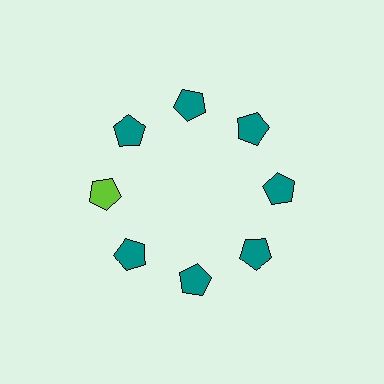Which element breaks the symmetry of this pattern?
The lime pentagon at roughly the 9 o'clock position breaks the symmetry. All other shapes are teal pentagons.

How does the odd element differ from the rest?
It has a different color: lime instead of teal.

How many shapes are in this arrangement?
There are 8 shapes arranged in a ring pattern.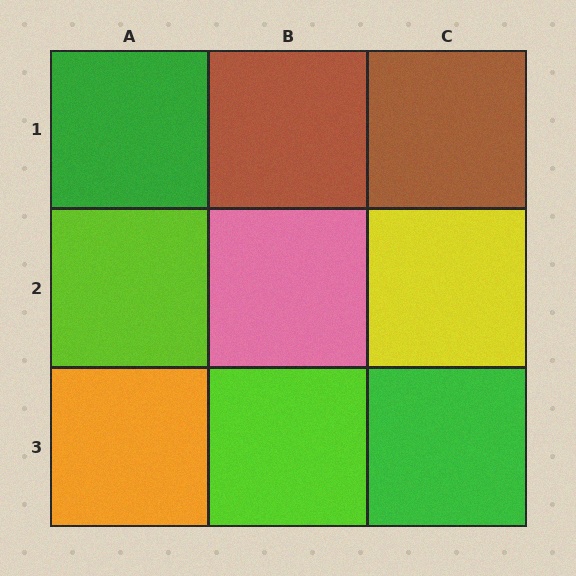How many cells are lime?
2 cells are lime.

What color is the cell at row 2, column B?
Pink.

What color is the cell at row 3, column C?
Green.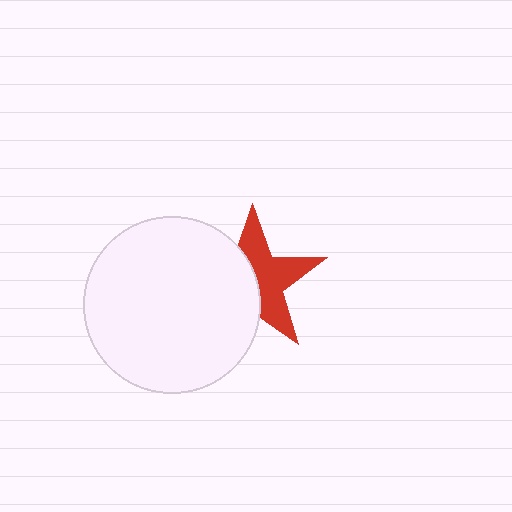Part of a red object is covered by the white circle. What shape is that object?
It is a star.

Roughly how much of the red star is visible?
About half of it is visible (roughly 52%).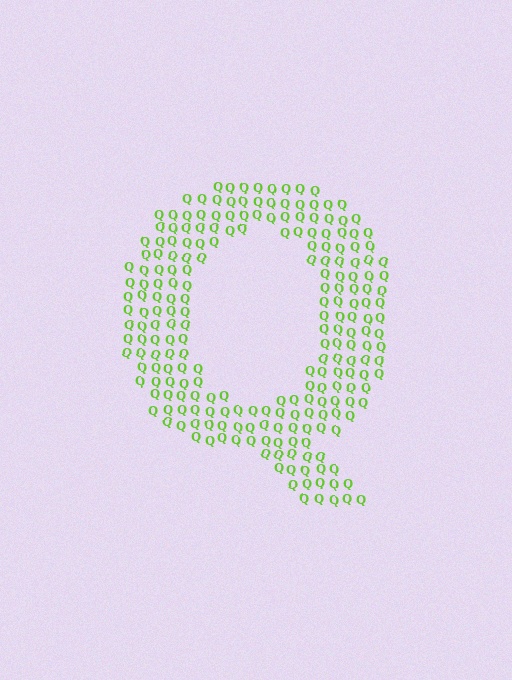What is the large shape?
The large shape is the letter Q.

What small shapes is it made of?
It is made of small letter Q's.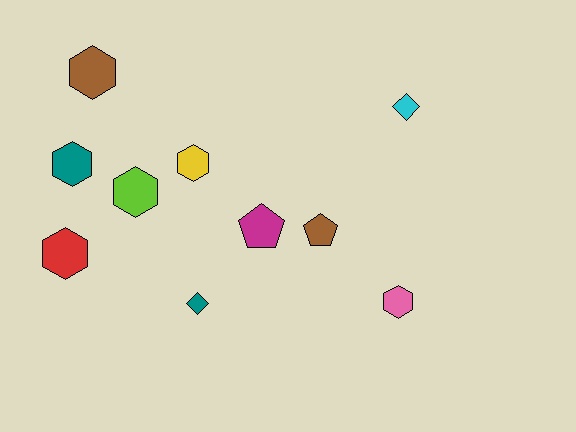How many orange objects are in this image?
There are no orange objects.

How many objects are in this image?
There are 10 objects.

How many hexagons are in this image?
There are 6 hexagons.